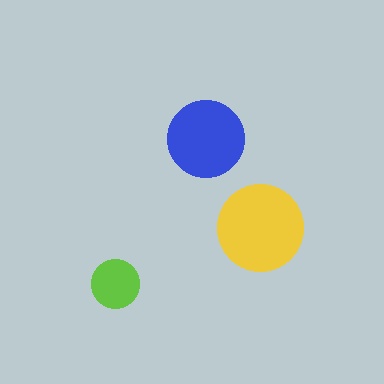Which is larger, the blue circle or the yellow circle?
The yellow one.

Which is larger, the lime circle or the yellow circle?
The yellow one.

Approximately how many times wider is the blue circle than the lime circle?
About 1.5 times wider.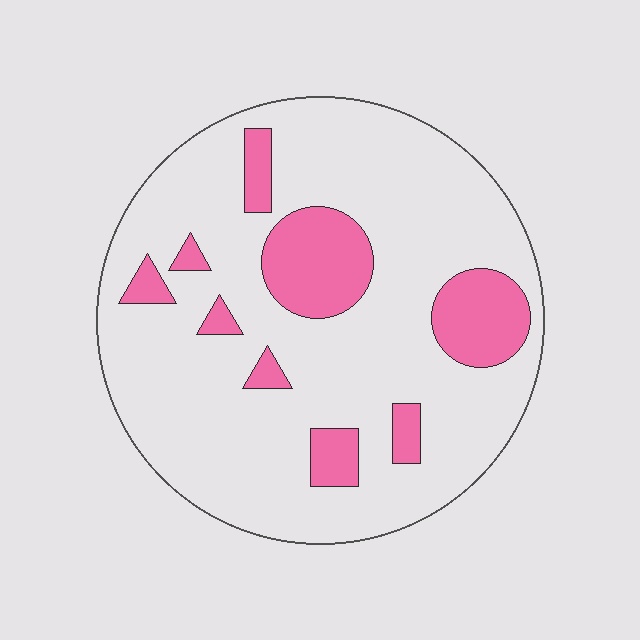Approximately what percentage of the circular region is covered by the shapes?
Approximately 20%.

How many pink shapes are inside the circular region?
9.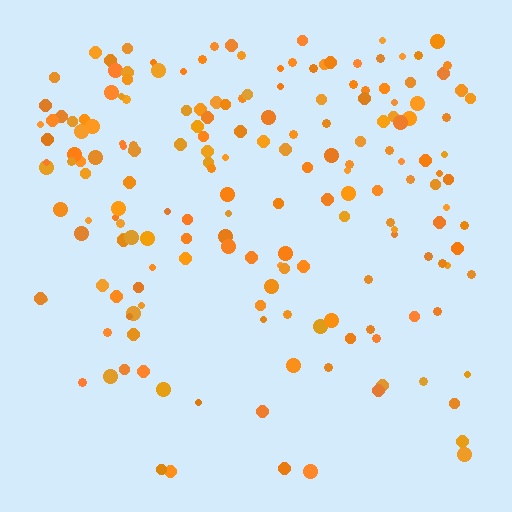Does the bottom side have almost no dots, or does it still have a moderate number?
Still a moderate number, just noticeably fewer than the top.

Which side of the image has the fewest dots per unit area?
The bottom.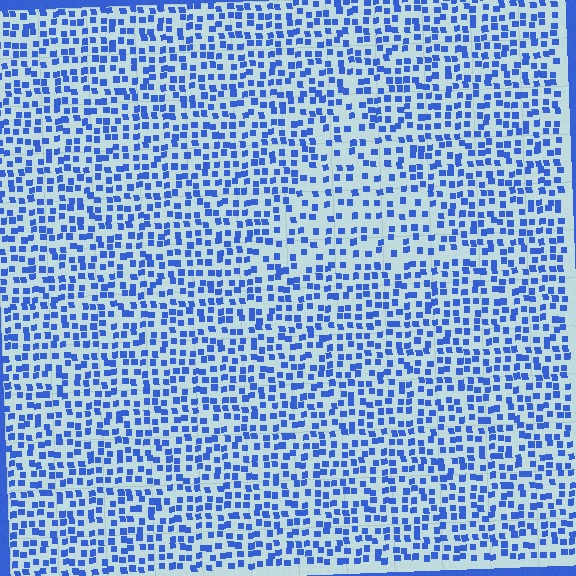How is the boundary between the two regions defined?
The boundary is defined by a change in element density (approximately 1.6x ratio). All elements are the same color, size, and shape.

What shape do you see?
I see a triangle.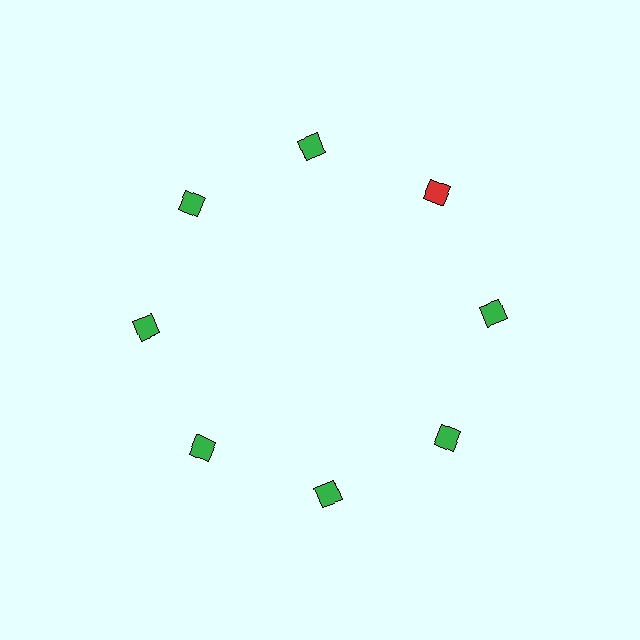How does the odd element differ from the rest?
It has a different color: red instead of green.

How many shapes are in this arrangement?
There are 8 shapes arranged in a ring pattern.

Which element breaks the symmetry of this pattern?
The red square at roughly the 2 o'clock position breaks the symmetry. All other shapes are green squares.